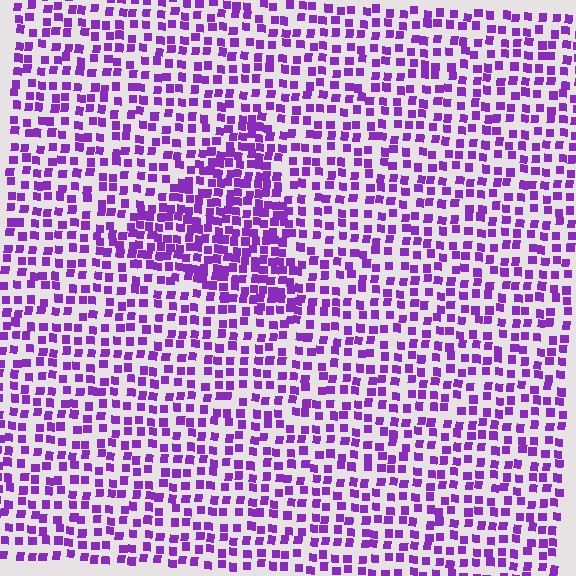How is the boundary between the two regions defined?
The boundary is defined by a change in element density (approximately 1.8x ratio). All elements are the same color, size, and shape.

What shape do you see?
I see a triangle.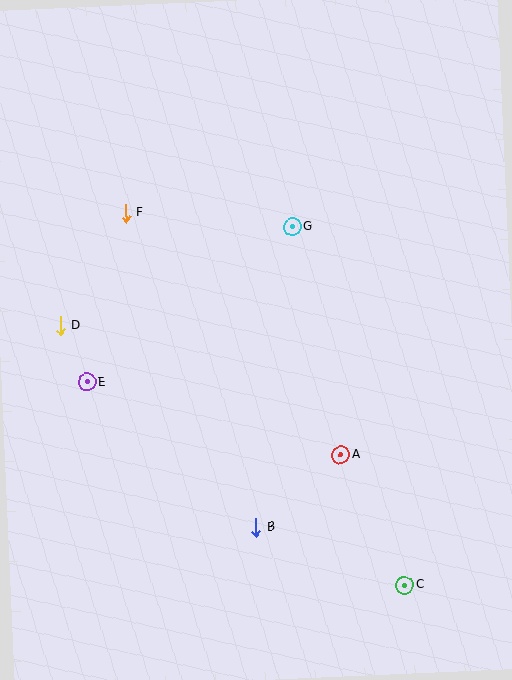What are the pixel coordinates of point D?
Point D is at (60, 326).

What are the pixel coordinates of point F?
Point F is at (126, 213).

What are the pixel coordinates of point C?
Point C is at (405, 585).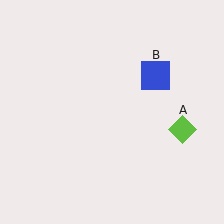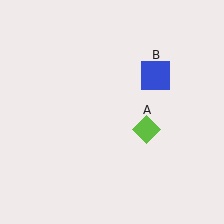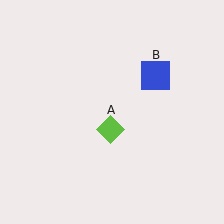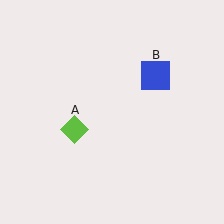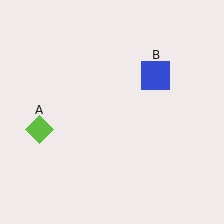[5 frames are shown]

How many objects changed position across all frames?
1 object changed position: lime diamond (object A).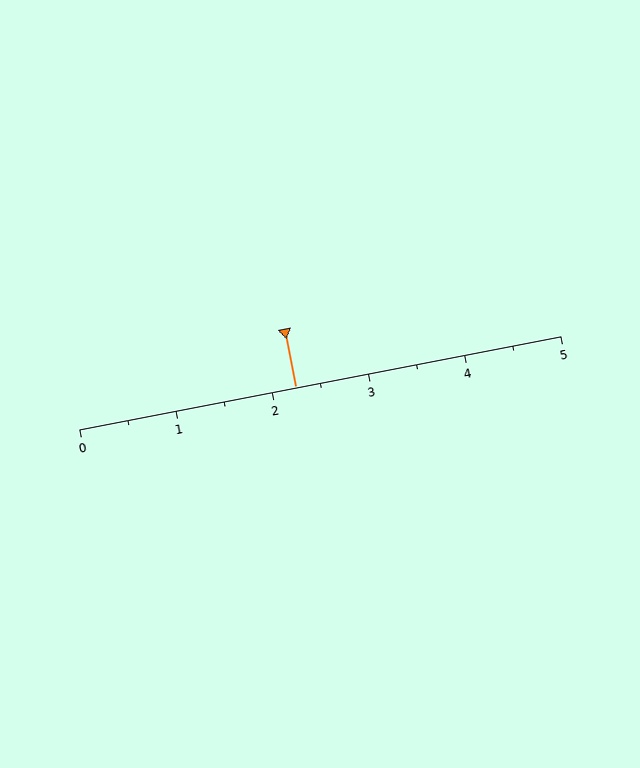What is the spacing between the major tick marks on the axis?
The major ticks are spaced 1 apart.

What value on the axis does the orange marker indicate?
The marker indicates approximately 2.2.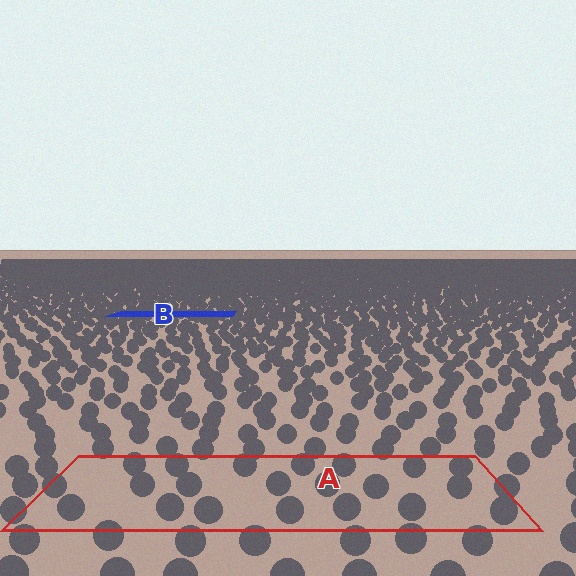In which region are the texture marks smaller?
The texture marks are smaller in region B, because it is farther away.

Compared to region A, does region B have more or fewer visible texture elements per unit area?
Region B has more texture elements per unit area — they are packed more densely because it is farther away.